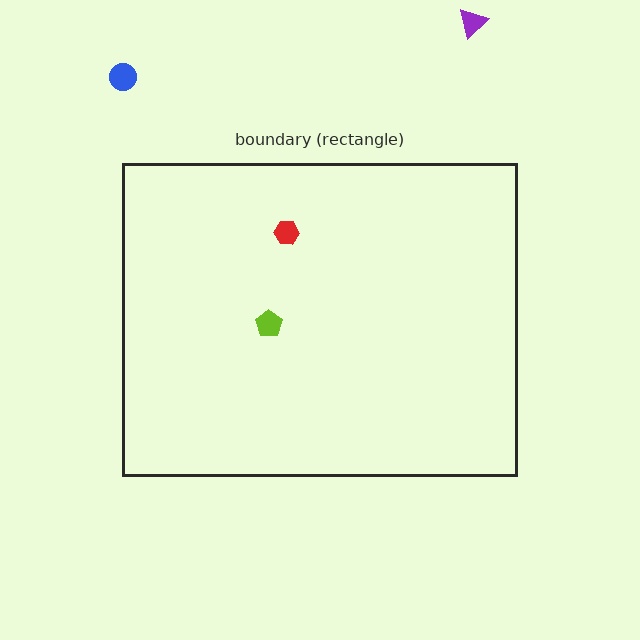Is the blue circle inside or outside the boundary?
Outside.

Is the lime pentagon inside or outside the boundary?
Inside.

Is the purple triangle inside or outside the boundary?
Outside.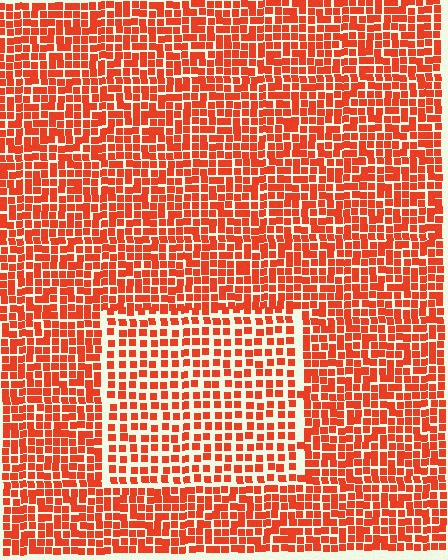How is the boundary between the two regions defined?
The boundary is defined by a change in element density (approximately 1.6x ratio). All elements are the same color, size, and shape.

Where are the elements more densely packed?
The elements are more densely packed outside the rectangle boundary.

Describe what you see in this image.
The image contains small red elements arranged at two different densities. A rectangle-shaped region is visible where the elements are less densely packed than the surrounding area.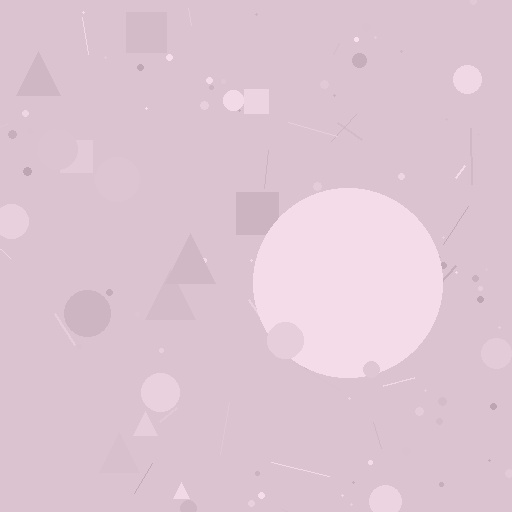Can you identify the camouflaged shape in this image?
The camouflaged shape is a circle.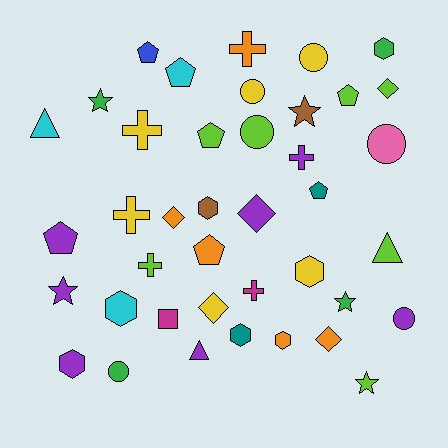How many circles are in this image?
There are 6 circles.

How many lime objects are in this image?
There are 7 lime objects.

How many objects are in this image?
There are 40 objects.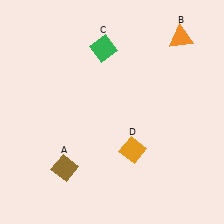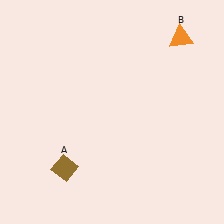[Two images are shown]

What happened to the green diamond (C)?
The green diamond (C) was removed in Image 2. It was in the top-left area of Image 1.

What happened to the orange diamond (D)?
The orange diamond (D) was removed in Image 2. It was in the bottom-right area of Image 1.